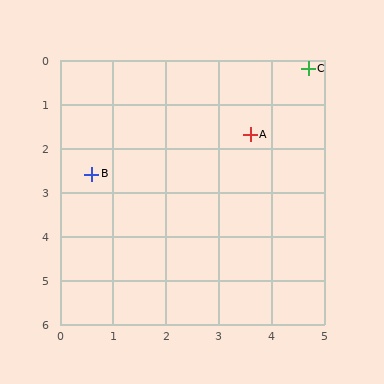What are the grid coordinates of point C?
Point C is at approximately (4.7, 0.2).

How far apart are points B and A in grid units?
Points B and A are about 3.1 grid units apart.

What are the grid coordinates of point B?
Point B is at approximately (0.6, 2.6).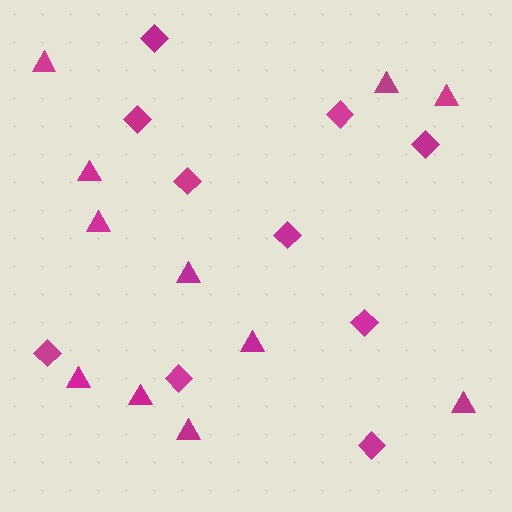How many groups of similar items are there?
There are 2 groups: one group of diamonds (10) and one group of triangles (11).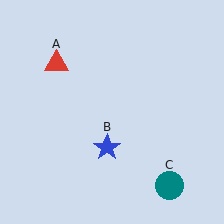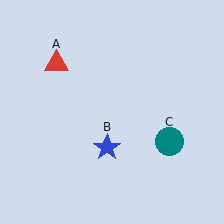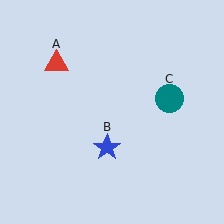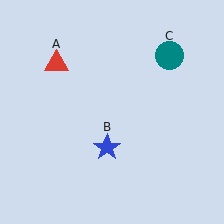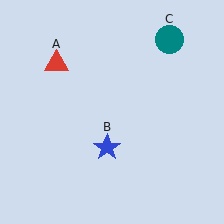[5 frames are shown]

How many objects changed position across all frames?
1 object changed position: teal circle (object C).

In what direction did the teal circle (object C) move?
The teal circle (object C) moved up.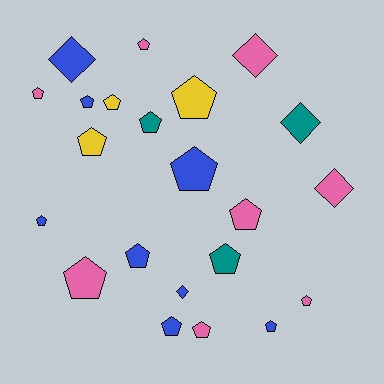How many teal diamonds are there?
There is 1 teal diamond.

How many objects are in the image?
There are 22 objects.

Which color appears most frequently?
Pink, with 8 objects.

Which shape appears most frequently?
Pentagon, with 17 objects.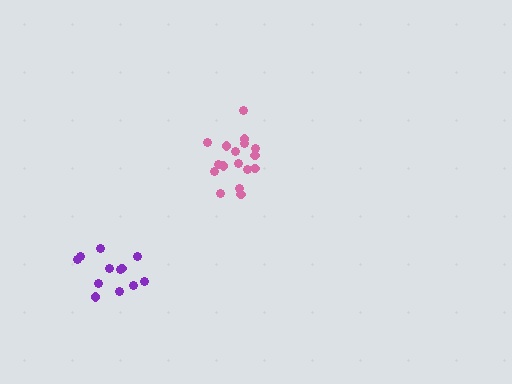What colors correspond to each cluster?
The clusters are colored: pink, purple.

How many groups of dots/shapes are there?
There are 2 groups.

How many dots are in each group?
Group 1: 17 dots, Group 2: 12 dots (29 total).